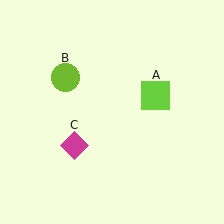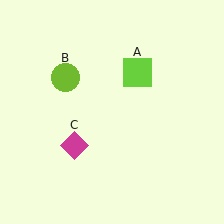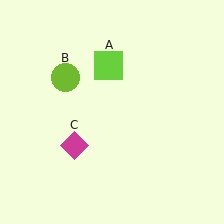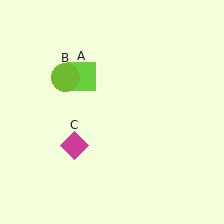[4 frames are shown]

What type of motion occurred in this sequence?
The lime square (object A) rotated counterclockwise around the center of the scene.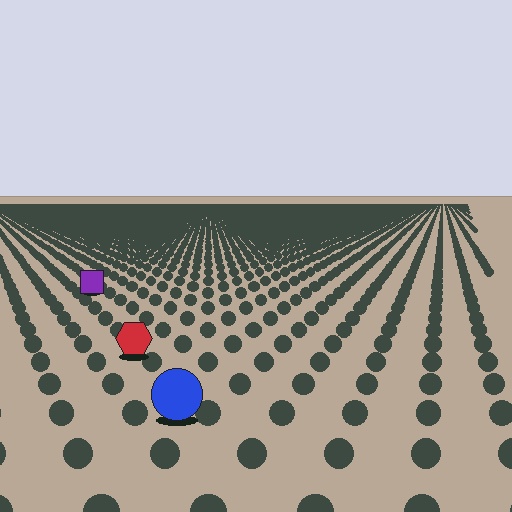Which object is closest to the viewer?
The blue circle is closest. The texture marks near it are larger and more spread out.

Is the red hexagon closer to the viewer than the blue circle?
No. The blue circle is closer — you can tell from the texture gradient: the ground texture is coarser near it.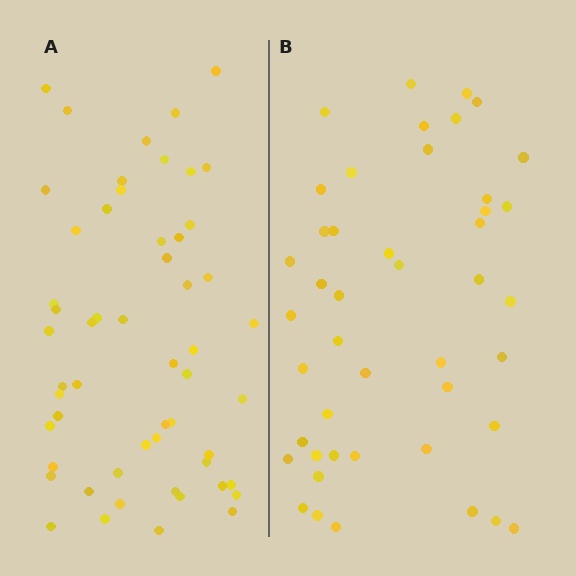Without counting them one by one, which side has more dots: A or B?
Region A (the left region) has more dots.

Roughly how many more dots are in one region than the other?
Region A has roughly 10 or so more dots than region B.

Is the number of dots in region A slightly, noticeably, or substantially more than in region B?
Region A has only slightly more — the two regions are fairly close. The ratio is roughly 1.2 to 1.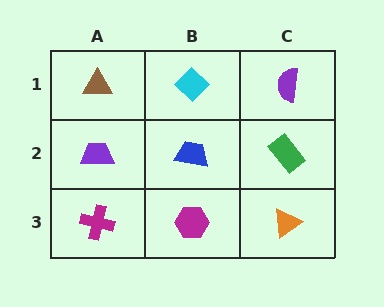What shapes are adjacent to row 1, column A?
A purple trapezoid (row 2, column A), a cyan diamond (row 1, column B).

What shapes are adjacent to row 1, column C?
A green rectangle (row 2, column C), a cyan diamond (row 1, column B).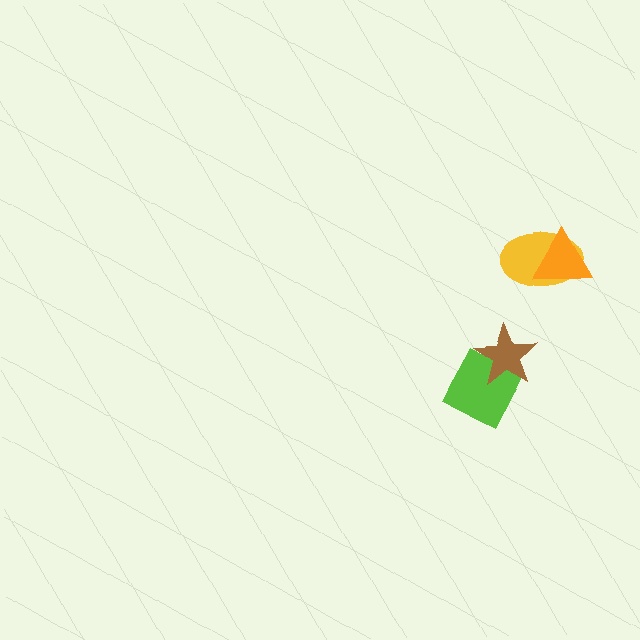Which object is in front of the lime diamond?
The brown star is in front of the lime diamond.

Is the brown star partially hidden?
No, no other shape covers it.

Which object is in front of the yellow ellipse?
The orange triangle is in front of the yellow ellipse.